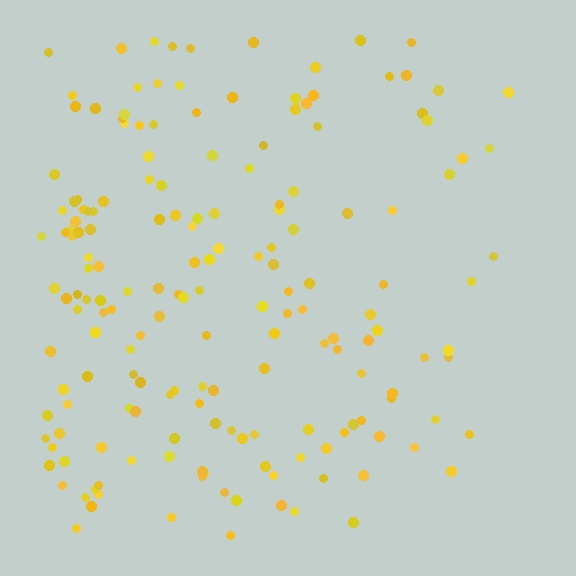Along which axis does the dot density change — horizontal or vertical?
Horizontal.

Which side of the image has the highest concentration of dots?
The left.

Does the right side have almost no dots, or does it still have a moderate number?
Still a moderate number, just noticeably fewer than the left.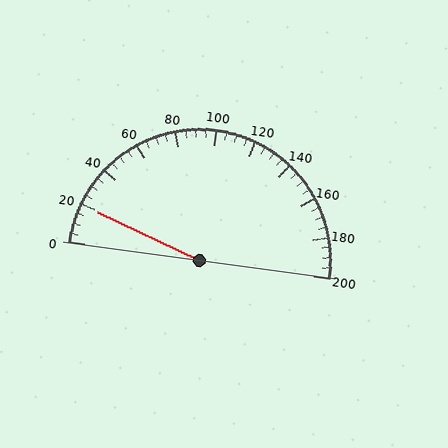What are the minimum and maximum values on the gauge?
The gauge ranges from 0 to 200.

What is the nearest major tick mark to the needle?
The nearest major tick mark is 20.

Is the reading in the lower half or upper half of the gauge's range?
The reading is in the lower half of the range (0 to 200).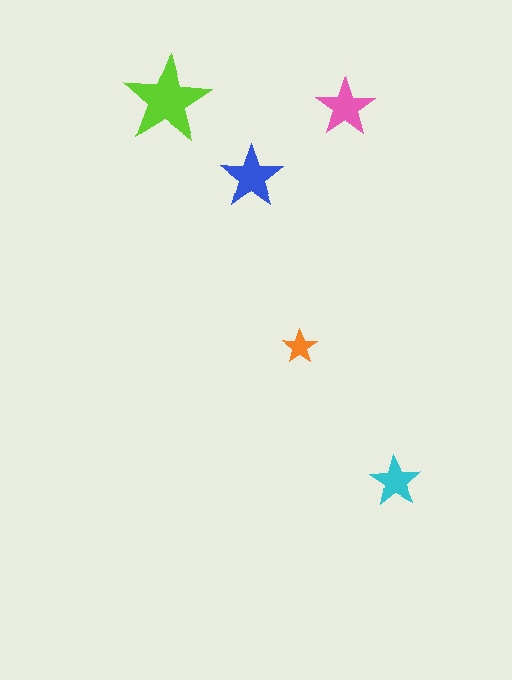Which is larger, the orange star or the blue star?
The blue one.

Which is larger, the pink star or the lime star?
The lime one.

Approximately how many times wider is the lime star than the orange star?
About 2.5 times wider.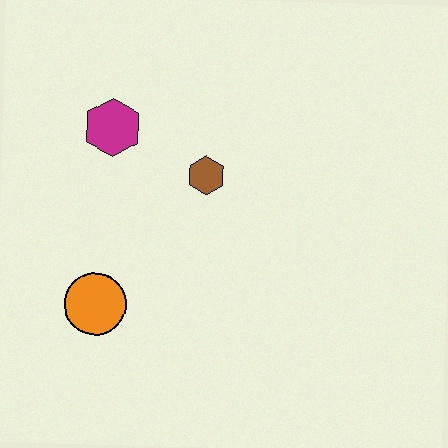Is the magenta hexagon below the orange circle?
No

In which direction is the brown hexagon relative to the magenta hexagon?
The brown hexagon is to the right of the magenta hexagon.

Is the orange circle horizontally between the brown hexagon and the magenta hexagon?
No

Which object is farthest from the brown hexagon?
The orange circle is farthest from the brown hexagon.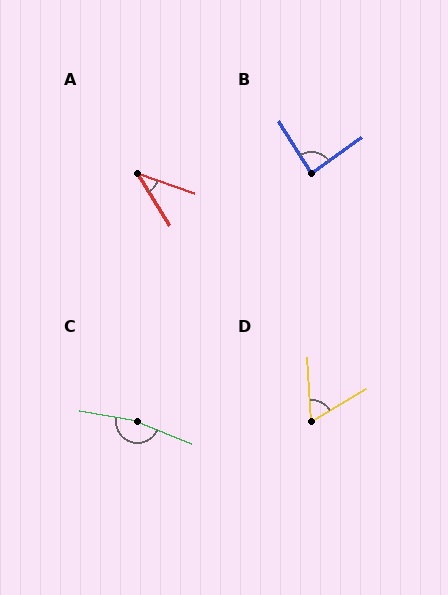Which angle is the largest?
C, at approximately 167 degrees.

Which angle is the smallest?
A, at approximately 40 degrees.